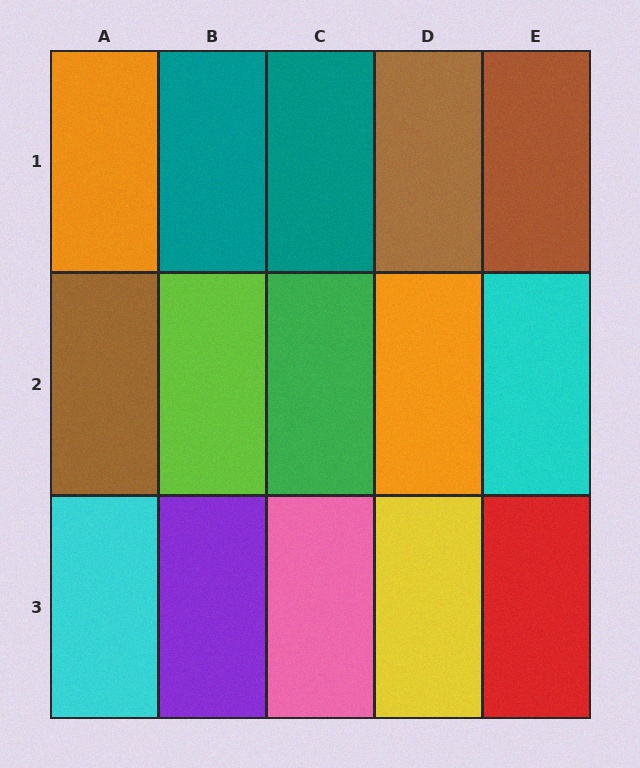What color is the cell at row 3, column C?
Pink.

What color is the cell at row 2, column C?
Green.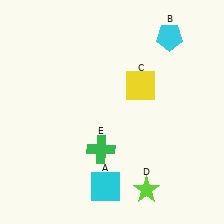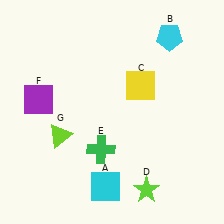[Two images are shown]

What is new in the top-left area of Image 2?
A purple square (F) was added in the top-left area of Image 2.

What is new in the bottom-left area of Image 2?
A lime triangle (G) was added in the bottom-left area of Image 2.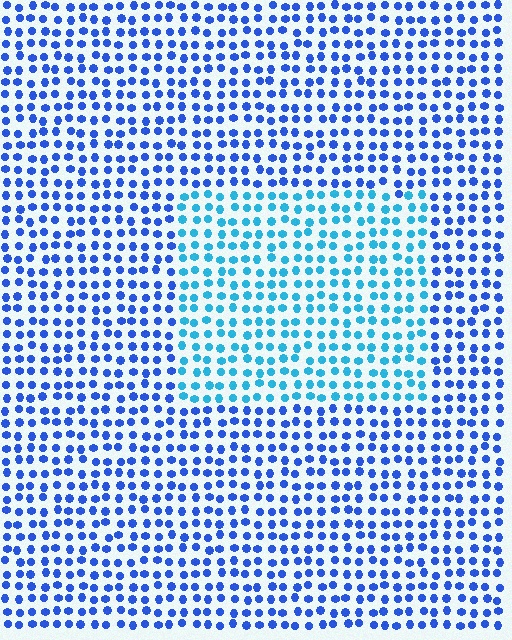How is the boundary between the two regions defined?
The boundary is defined purely by a slight shift in hue (about 32 degrees). Spacing, size, and orientation are identical on both sides.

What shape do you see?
I see a rectangle.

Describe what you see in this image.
The image is filled with small blue elements in a uniform arrangement. A rectangle-shaped region is visible where the elements are tinted to a slightly different hue, forming a subtle color boundary.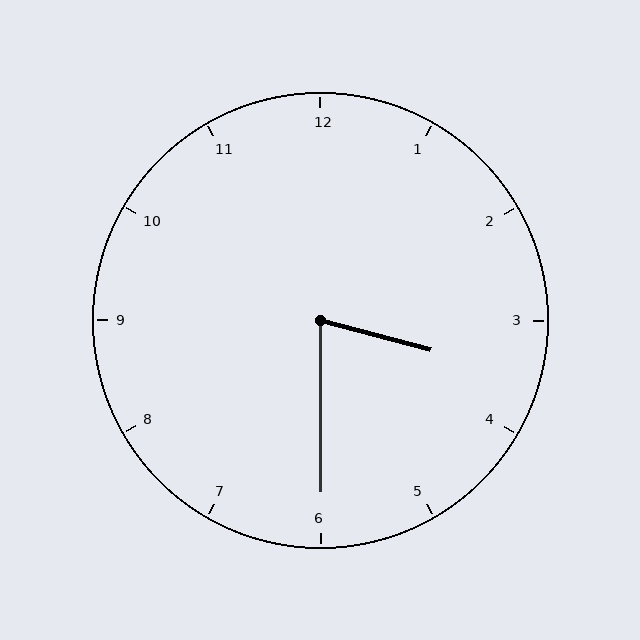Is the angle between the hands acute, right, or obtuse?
It is acute.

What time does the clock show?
3:30.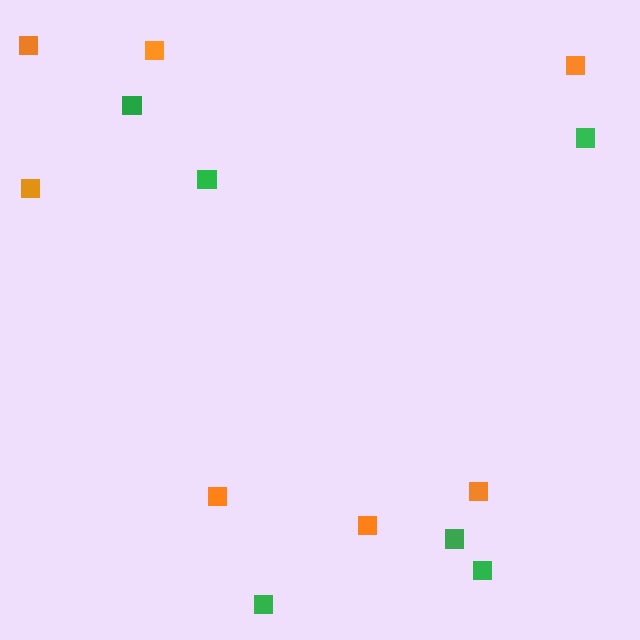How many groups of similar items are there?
There are 2 groups: one group of green squares (6) and one group of orange squares (7).